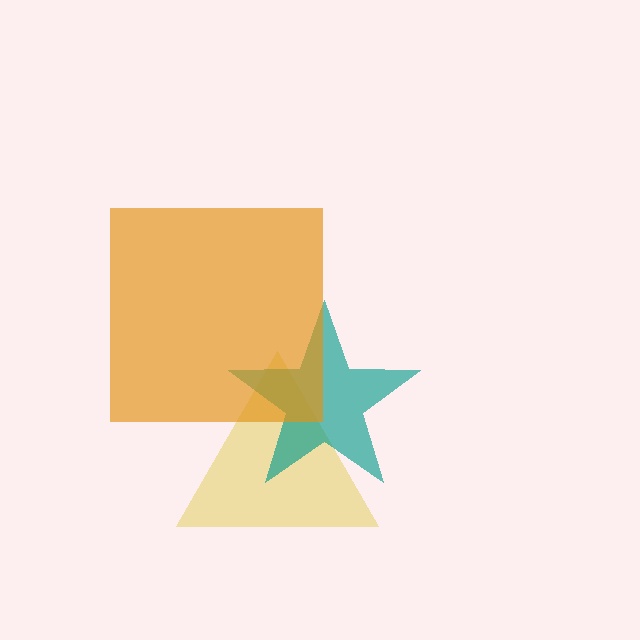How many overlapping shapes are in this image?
There are 3 overlapping shapes in the image.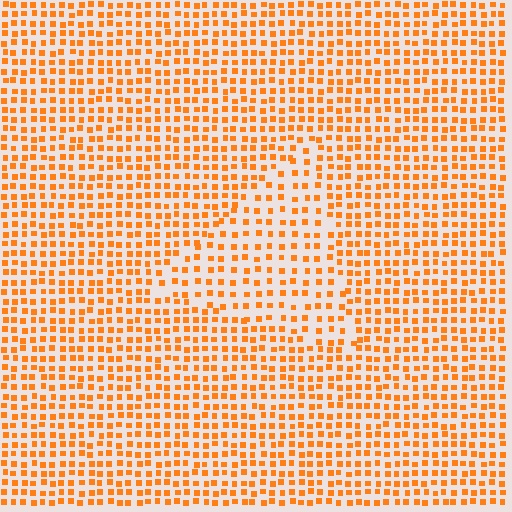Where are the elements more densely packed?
The elements are more densely packed outside the triangle boundary.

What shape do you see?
I see a triangle.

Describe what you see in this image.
The image contains small orange elements arranged at two different densities. A triangle-shaped region is visible where the elements are less densely packed than the surrounding area.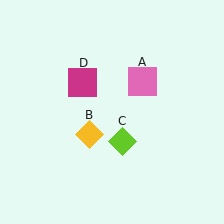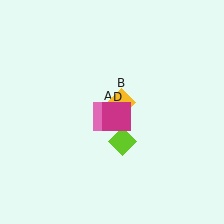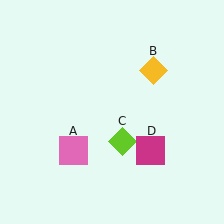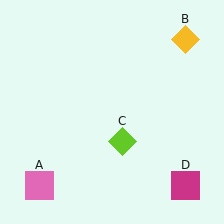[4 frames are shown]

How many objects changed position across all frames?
3 objects changed position: pink square (object A), yellow diamond (object B), magenta square (object D).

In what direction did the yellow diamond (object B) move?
The yellow diamond (object B) moved up and to the right.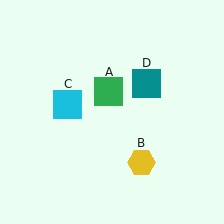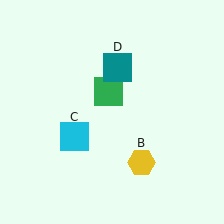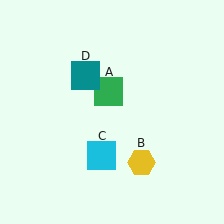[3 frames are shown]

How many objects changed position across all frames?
2 objects changed position: cyan square (object C), teal square (object D).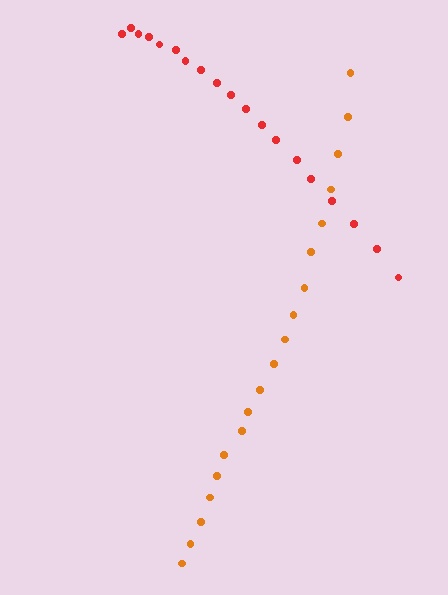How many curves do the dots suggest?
There are 2 distinct paths.